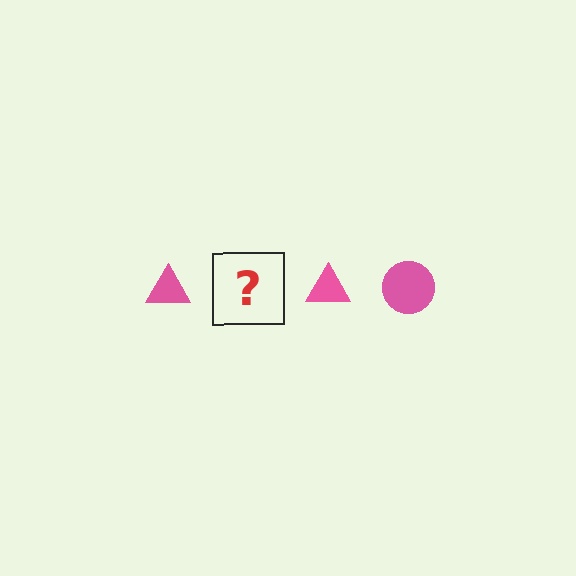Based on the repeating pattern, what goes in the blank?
The blank should be a pink circle.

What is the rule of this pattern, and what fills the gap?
The rule is that the pattern cycles through triangle, circle shapes in pink. The gap should be filled with a pink circle.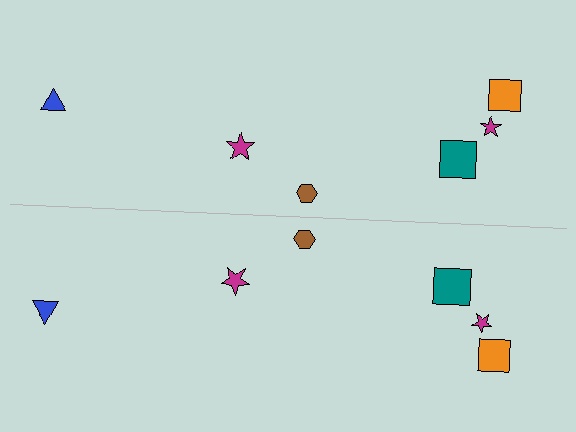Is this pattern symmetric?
Yes, this pattern has bilateral (reflection) symmetry.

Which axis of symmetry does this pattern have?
The pattern has a horizontal axis of symmetry running through the center of the image.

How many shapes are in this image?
There are 12 shapes in this image.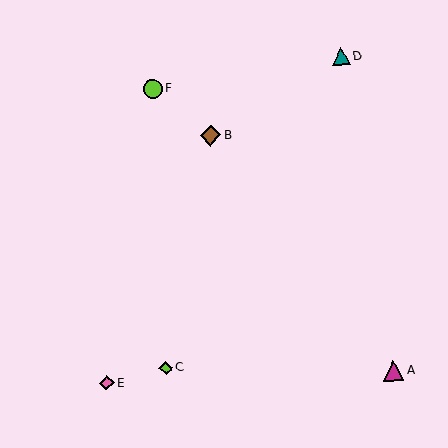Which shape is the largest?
The magenta triangle (labeled A) is the largest.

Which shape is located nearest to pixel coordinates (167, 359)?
The lime diamond (labeled C) at (166, 368) is nearest to that location.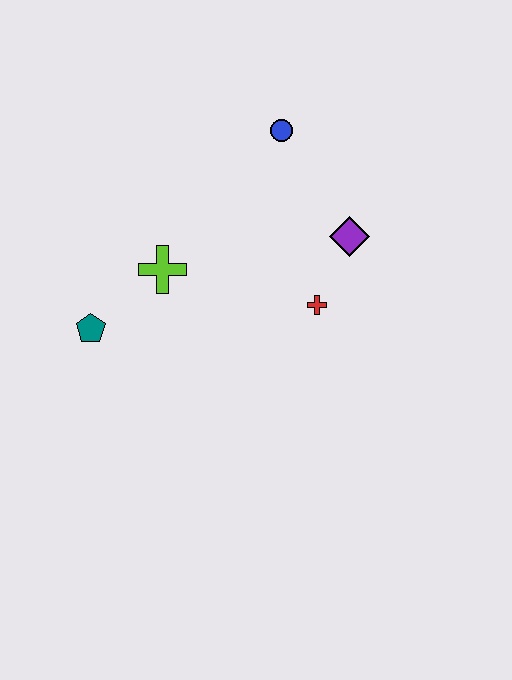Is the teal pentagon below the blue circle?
Yes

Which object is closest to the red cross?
The purple diamond is closest to the red cross.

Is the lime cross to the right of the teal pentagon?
Yes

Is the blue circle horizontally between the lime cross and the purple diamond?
Yes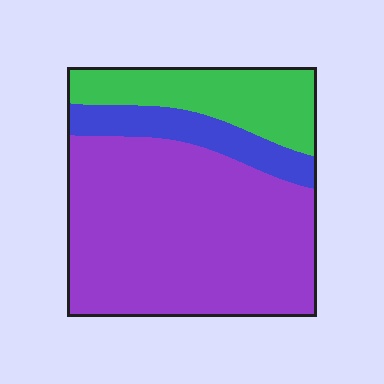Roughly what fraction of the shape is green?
Green covers roughly 20% of the shape.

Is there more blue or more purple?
Purple.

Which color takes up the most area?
Purple, at roughly 65%.